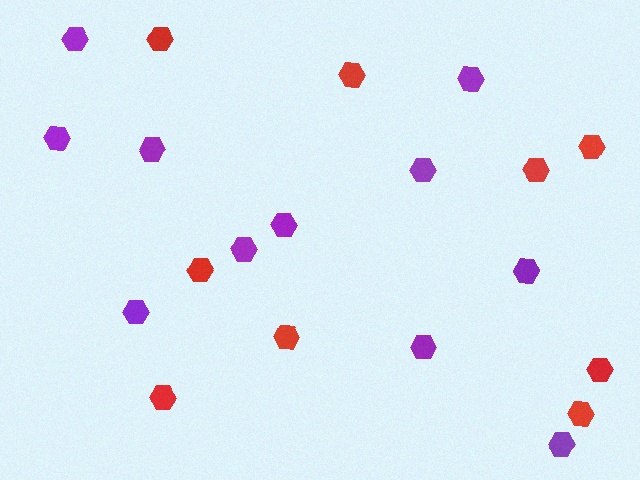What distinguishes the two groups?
There are 2 groups: one group of red hexagons (9) and one group of purple hexagons (11).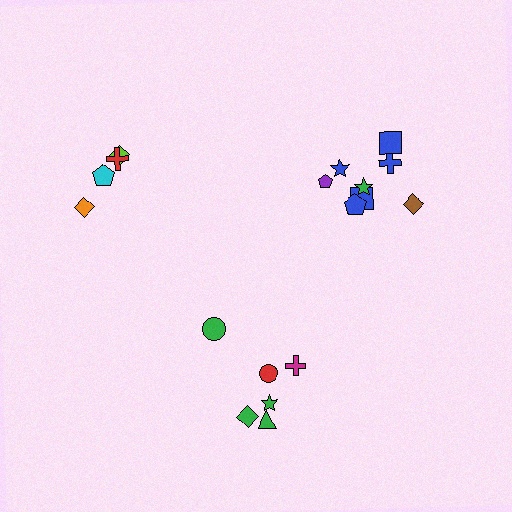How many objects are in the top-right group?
There are 8 objects.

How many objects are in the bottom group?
There are 6 objects.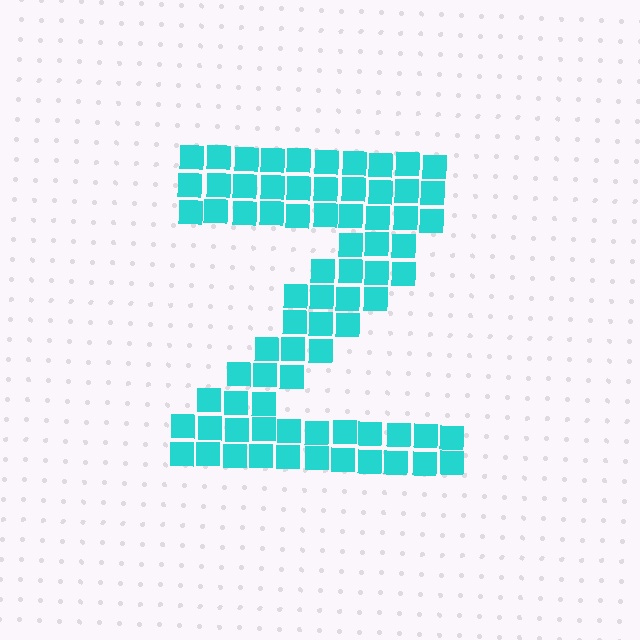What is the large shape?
The large shape is the letter Z.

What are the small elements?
The small elements are squares.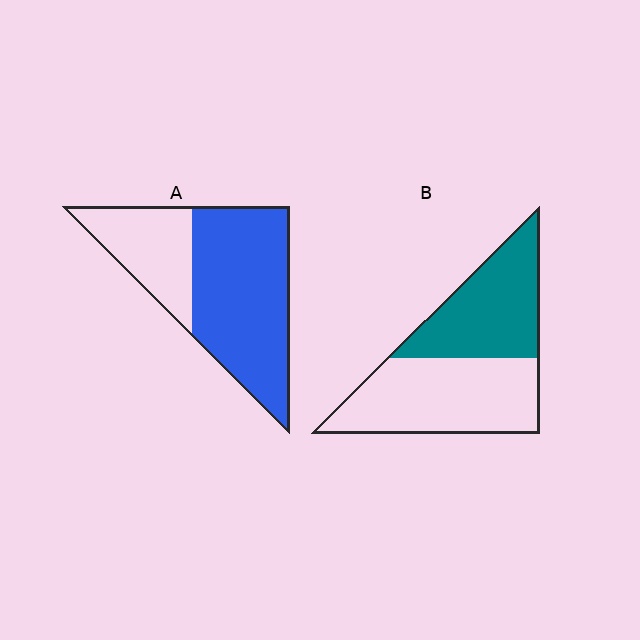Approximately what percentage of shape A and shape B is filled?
A is approximately 65% and B is approximately 45%.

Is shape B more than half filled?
No.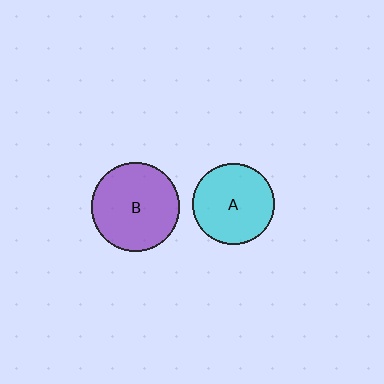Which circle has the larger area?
Circle B (purple).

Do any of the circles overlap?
No, none of the circles overlap.